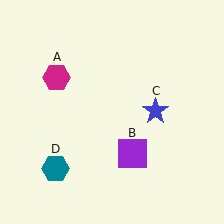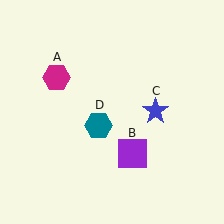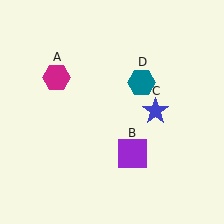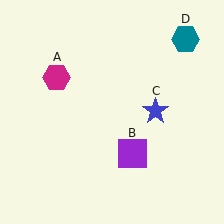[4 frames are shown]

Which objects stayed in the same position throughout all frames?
Magenta hexagon (object A) and purple square (object B) and blue star (object C) remained stationary.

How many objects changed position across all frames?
1 object changed position: teal hexagon (object D).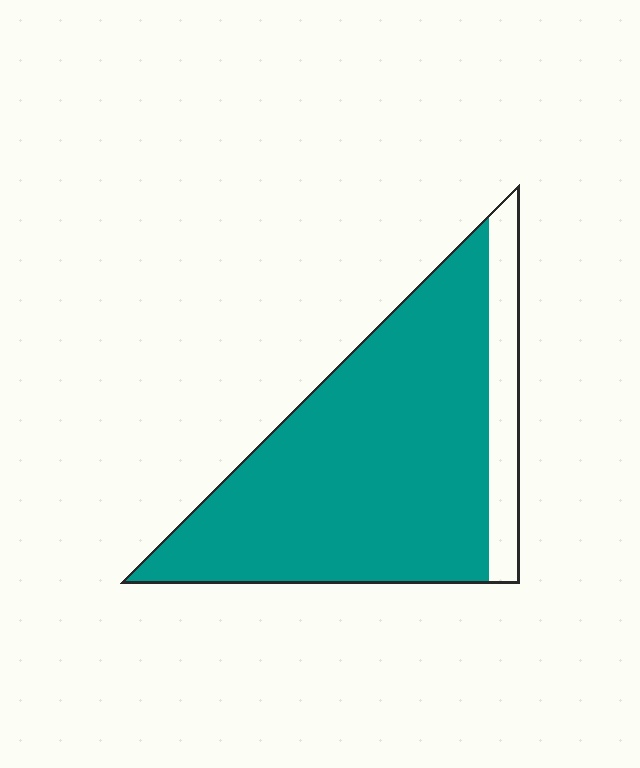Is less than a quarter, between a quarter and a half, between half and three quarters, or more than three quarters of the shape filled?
More than three quarters.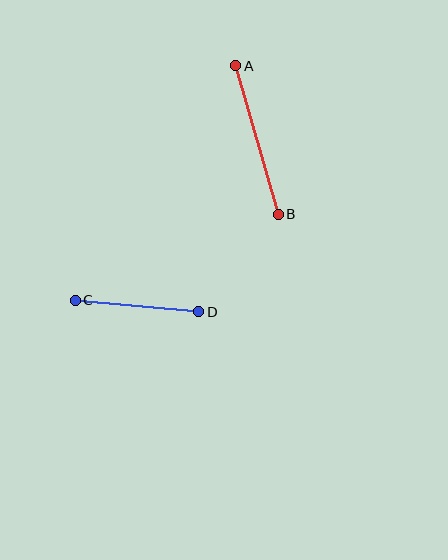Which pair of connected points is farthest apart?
Points A and B are farthest apart.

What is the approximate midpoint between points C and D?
The midpoint is at approximately (137, 306) pixels.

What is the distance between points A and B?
The distance is approximately 154 pixels.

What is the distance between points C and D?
The distance is approximately 124 pixels.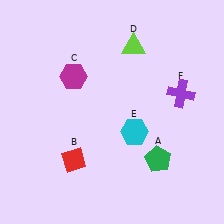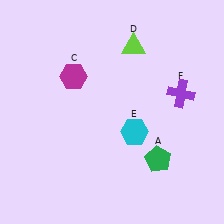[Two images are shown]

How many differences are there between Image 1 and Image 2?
There is 1 difference between the two images.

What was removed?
The red diamond (B) was removed in Image 2.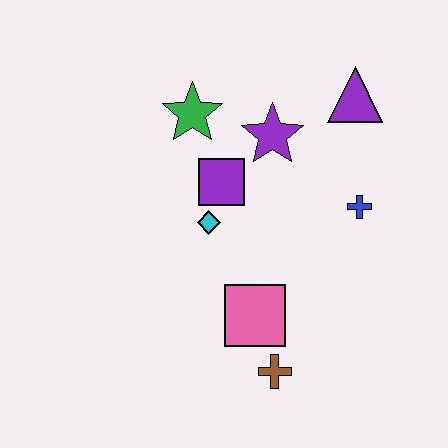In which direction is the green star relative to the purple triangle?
The green star is to the left of the purple triangle.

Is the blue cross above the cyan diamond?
Yes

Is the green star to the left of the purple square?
Yes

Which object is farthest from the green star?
The brown cross is farthest from the green star.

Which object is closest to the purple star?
The purple square is closest to the purple star.